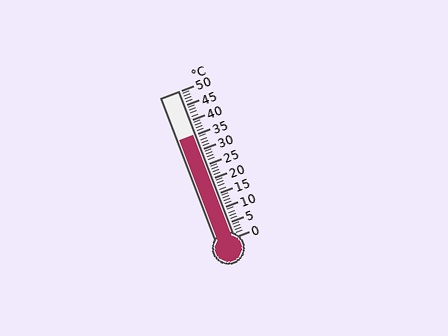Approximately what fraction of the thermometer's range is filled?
The thermometer is filled to approximately 70% of its range.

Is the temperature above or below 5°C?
The temperature is above 5°C.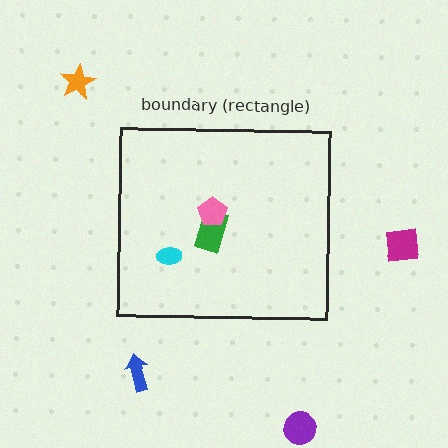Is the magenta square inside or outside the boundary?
Outside.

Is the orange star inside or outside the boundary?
Outside.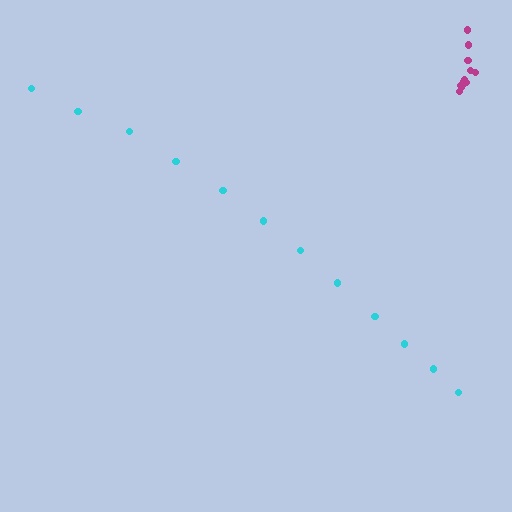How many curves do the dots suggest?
There are 2 distinct paths.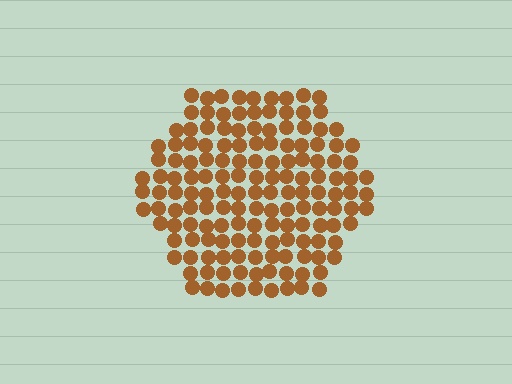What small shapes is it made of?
It is made of small circles.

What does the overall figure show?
The overall figure shows a hexagon.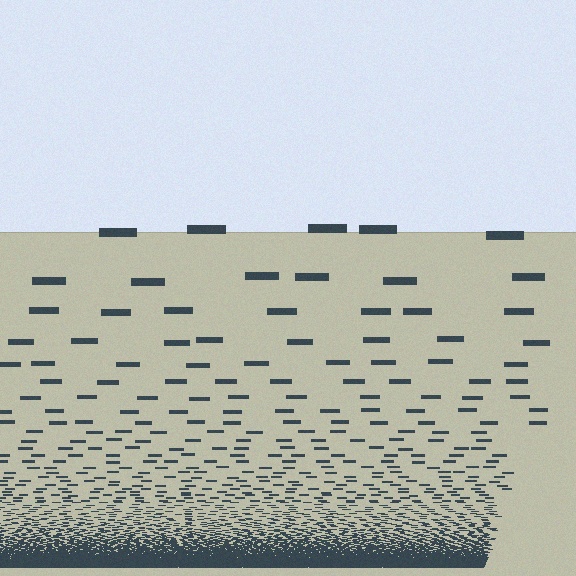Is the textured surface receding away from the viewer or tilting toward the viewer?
The surface appears to tilt toward the viewer. Texture elements get larger and sparser toward the top.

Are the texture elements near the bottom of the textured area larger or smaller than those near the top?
Smaller. The gradient is inverted — elements near the bottom are smaller and denser.